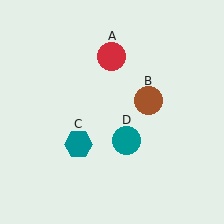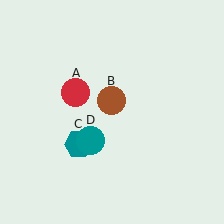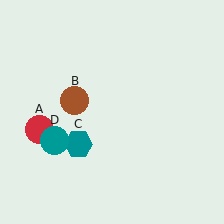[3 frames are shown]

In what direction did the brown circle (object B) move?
The brown circle (object B) moved left.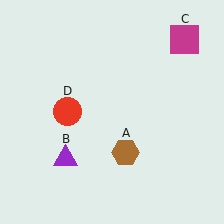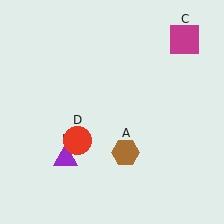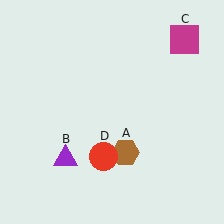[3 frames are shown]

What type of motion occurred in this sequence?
The red circle (object D) rotated counterclockwise around the center of the scene.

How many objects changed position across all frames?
1 object changed position: red circle (object D).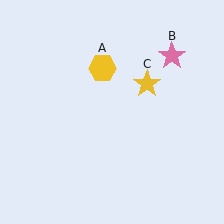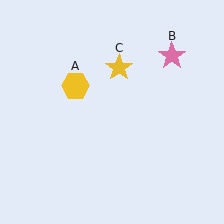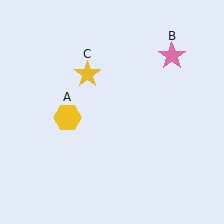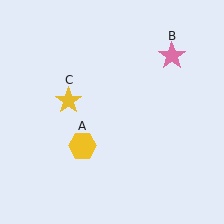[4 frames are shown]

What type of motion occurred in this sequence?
The yellow hexagon (object A), yellow star (object C) rotated counterclockwise around the center of the scene.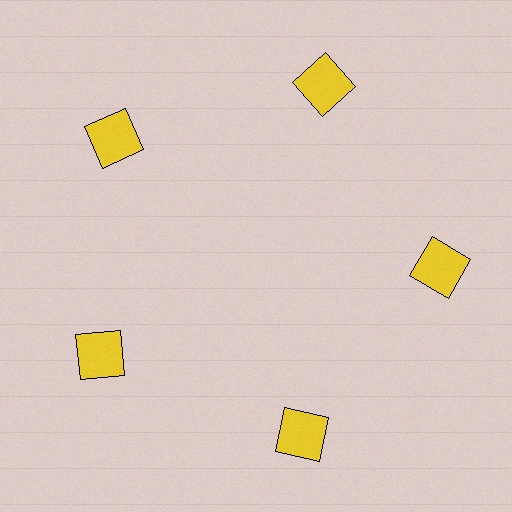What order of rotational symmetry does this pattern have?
This pattern has 5-fold rotational symmetry.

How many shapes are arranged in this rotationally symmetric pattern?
There are 5 shapes, arranged in 5 groups of 1.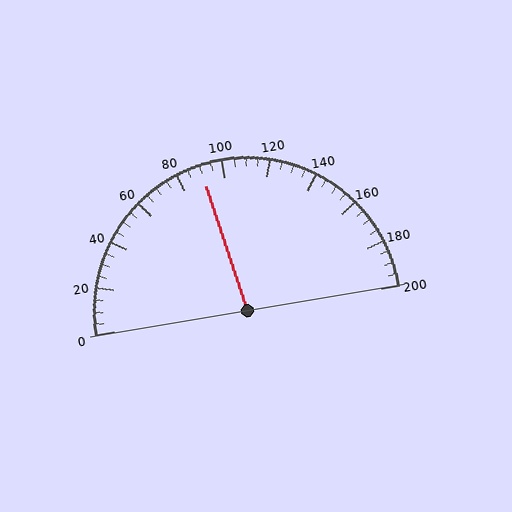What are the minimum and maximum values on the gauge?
The gauge ranges from 0 to 200.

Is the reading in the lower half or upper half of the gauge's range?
The reading is in the lower half of the range (0 to 200).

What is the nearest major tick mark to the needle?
The nearest major tick mark is 80.